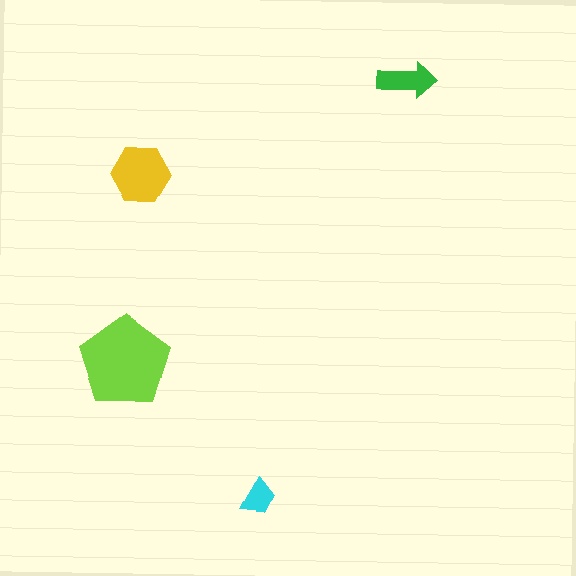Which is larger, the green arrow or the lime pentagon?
The lime pentagon.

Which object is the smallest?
The cyan trapezoid.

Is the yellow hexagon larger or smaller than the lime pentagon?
Smaller.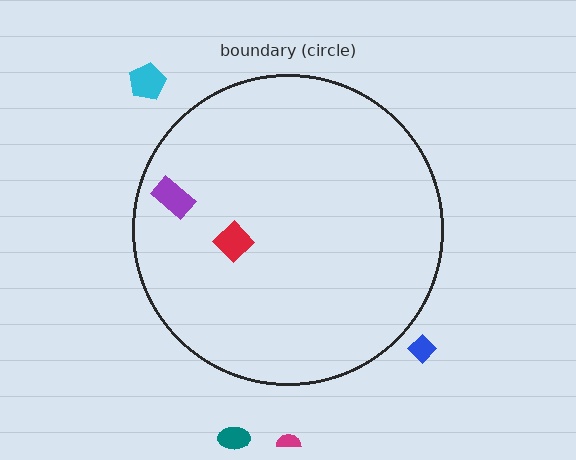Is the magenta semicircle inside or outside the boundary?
Outside.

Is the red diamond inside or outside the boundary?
Inside.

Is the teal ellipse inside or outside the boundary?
Outside.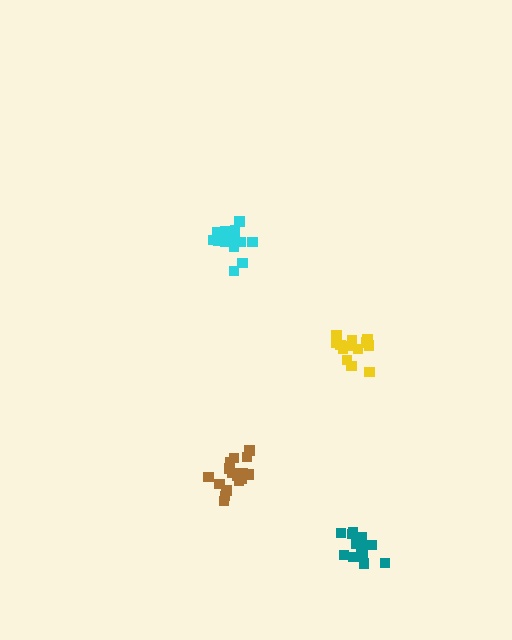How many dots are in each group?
Group 1: 15 dots, Group 2: 16 dots, Group 3: 15 dots, Group 4: 13 dots (59 total).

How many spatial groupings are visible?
There are 4 spatial groupings.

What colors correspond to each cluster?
The clusters are colored: cyan, brown, teal, yellow.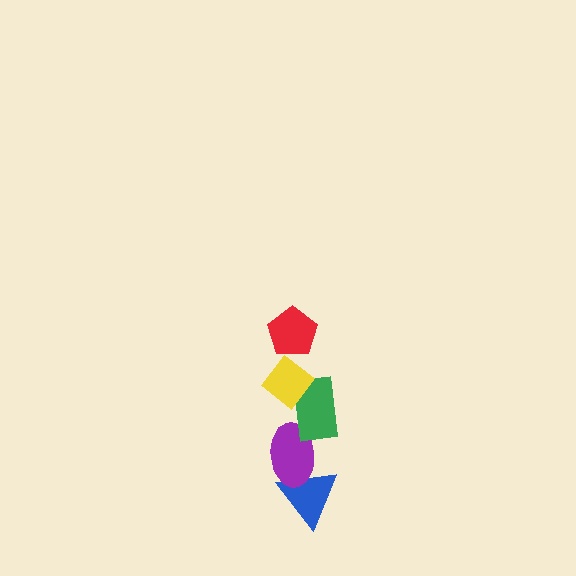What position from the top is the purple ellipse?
The purple ellipse is 4th from the top.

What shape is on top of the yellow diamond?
The red pentagon is on top of the yellow diamond.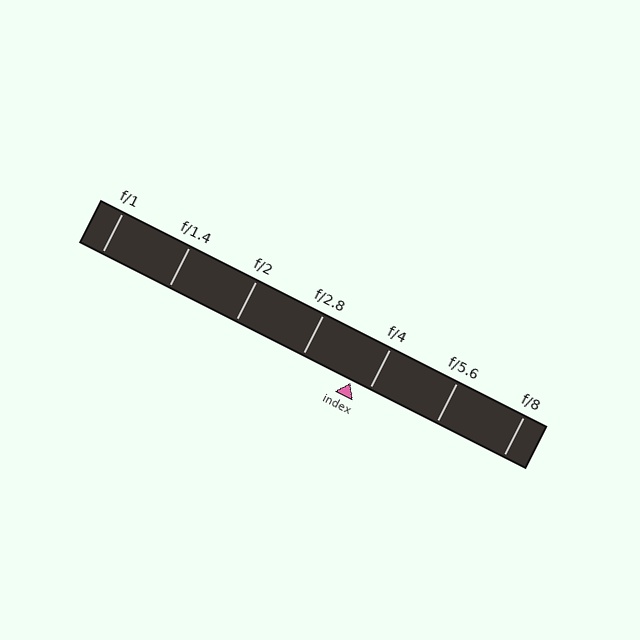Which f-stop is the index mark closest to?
The index mark is closest to f/4.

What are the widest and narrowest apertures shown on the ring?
The widest aperture shown is f/1 and the narrowest is f/8.